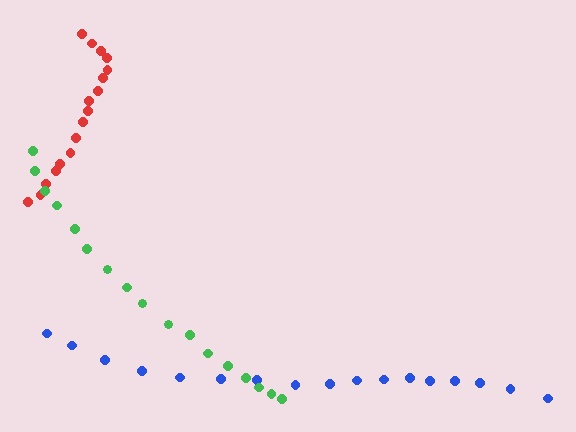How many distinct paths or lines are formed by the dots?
There are 3 distinct paths.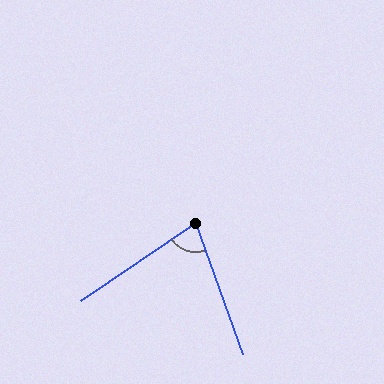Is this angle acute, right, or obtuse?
It is acute.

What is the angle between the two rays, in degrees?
Approximately 75 degrees.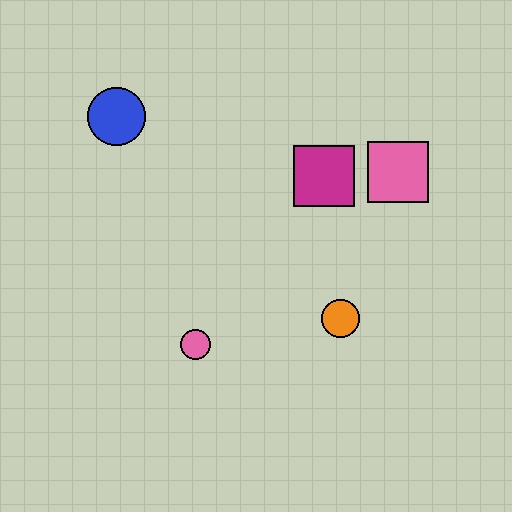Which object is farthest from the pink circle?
The pink square is farthest from the pink circle.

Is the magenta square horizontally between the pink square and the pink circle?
Yes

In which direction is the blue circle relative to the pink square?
The blue circle is to the left of the pink square.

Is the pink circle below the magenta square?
Yes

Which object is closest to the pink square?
The magenta square is closest to the pink square.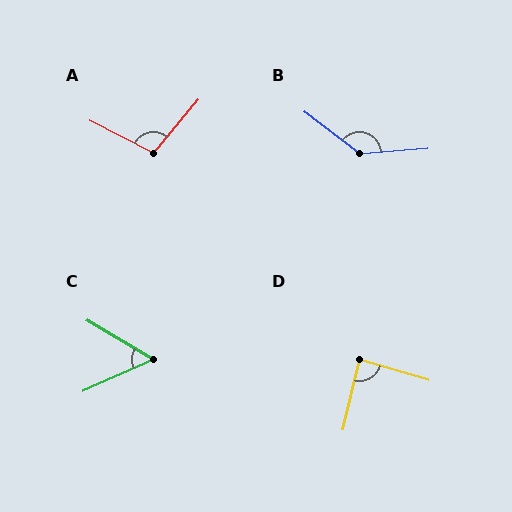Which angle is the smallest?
C, at approximately 55 degrees.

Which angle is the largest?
B, at approximately 138 degrees.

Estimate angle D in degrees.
Approximately 87 degrees.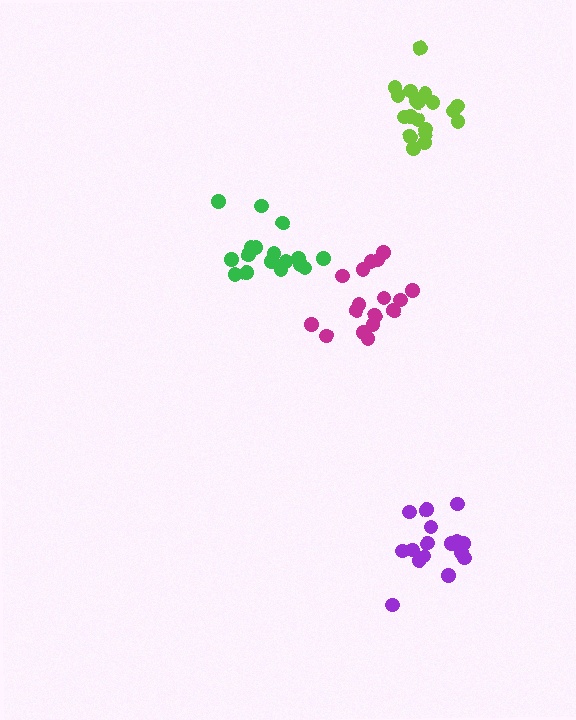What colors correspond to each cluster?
The clusters are colored: purple, lime, green, magenta.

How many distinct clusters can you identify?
There are 4 distinct clusters.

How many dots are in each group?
Group 1: 16 dots, Group 2: 20 dots, Group 3: 17 dots, Group 4: 17 dots (70 total).